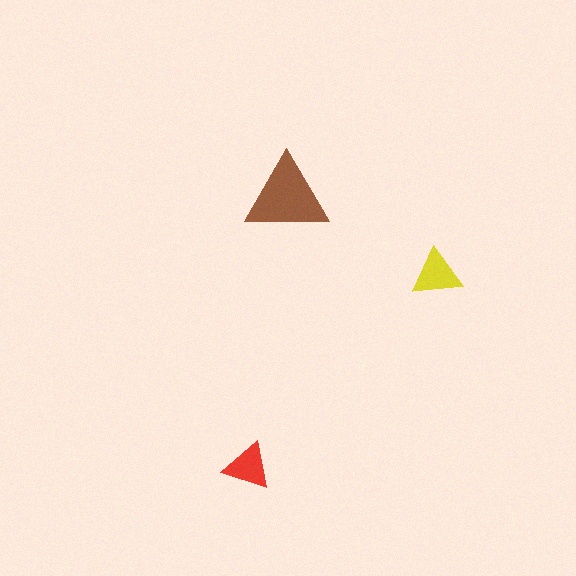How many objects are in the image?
There are 3 objects in the image.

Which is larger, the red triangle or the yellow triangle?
The yellow one.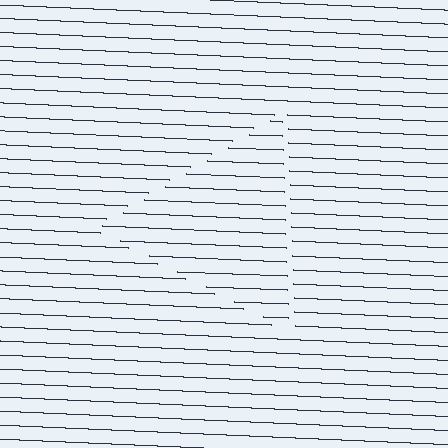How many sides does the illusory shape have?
3 sides — the line-ends trace a triangle.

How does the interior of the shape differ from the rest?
The interior of the shape contains the same grating, shifted by half a period — the contour is defined by the phase discontinuity where line-ends from the inner and outer gratings abut.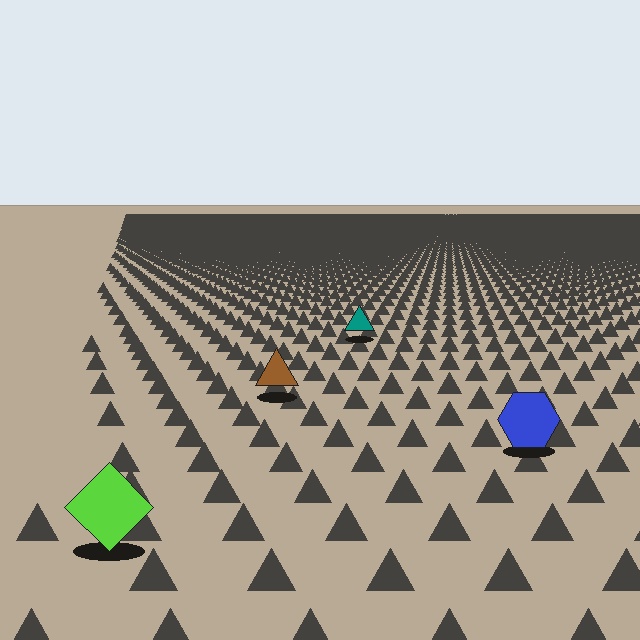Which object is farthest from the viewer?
The teal triangle is farthest from the viewer. It appears smaller and the ground texture around it is denser.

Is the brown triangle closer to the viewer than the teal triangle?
Yes. The brown triangle is closer — you can tell from the texture gradient: the ground texture is coarser near it.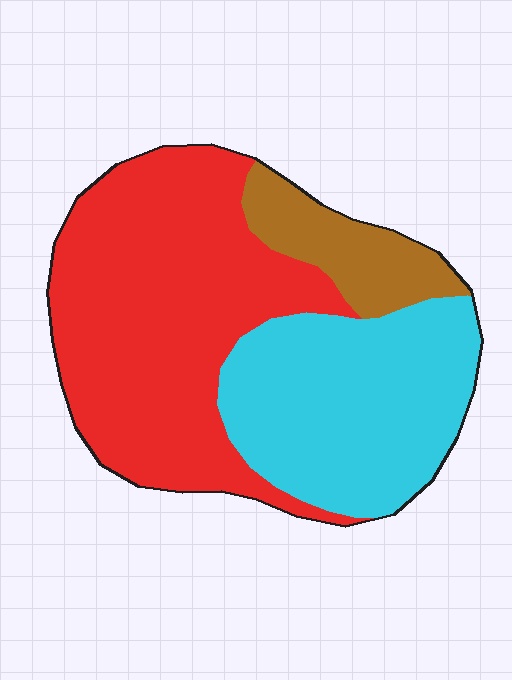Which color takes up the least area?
Brown, at roughly 10%.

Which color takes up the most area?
Red, at roughly 50%.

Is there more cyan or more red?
Red.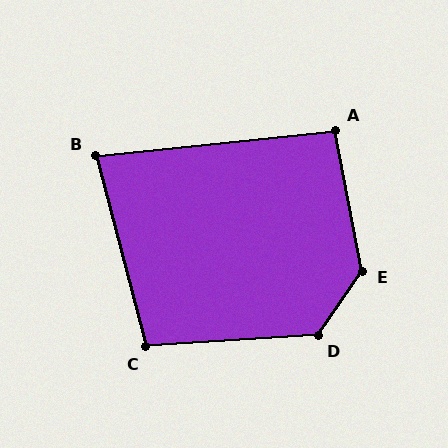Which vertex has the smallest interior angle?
B, at approximately 81 degrees.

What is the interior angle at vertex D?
Approximately 128 degrees (obtuse).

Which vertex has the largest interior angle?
E, at approximately 135 degrees.